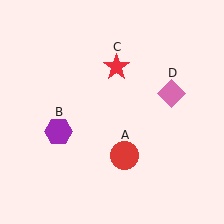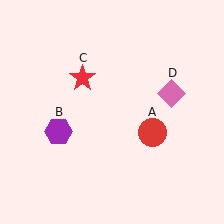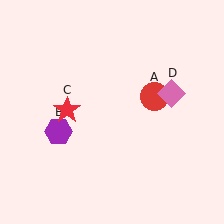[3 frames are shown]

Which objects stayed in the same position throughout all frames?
Purple hexagon (object B) and pink diamond (object D) remained stationary.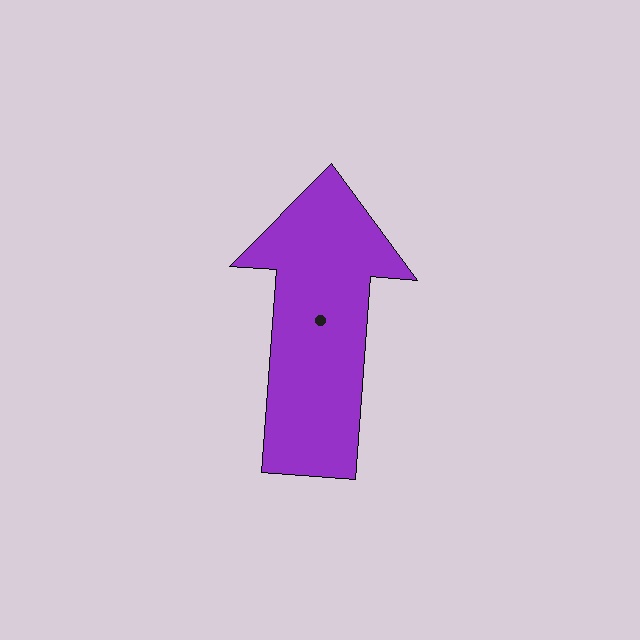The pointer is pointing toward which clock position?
Roughly 12 o'clock.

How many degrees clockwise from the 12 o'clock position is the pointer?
Approximately 4 degrees.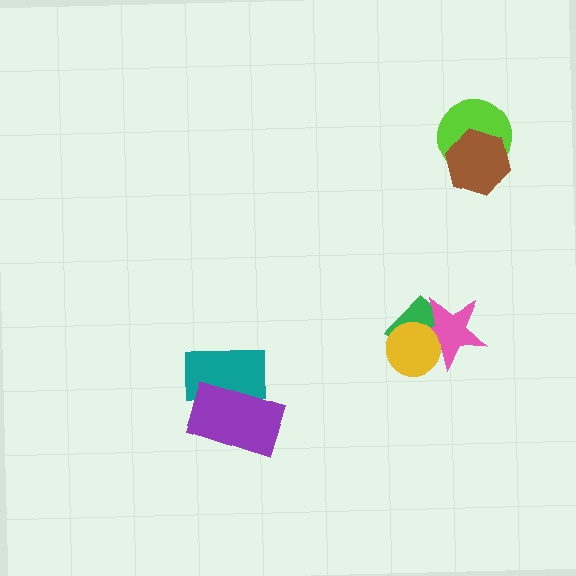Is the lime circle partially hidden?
Yes, it is partially covered by another shape.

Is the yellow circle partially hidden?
No, no other shape covers it.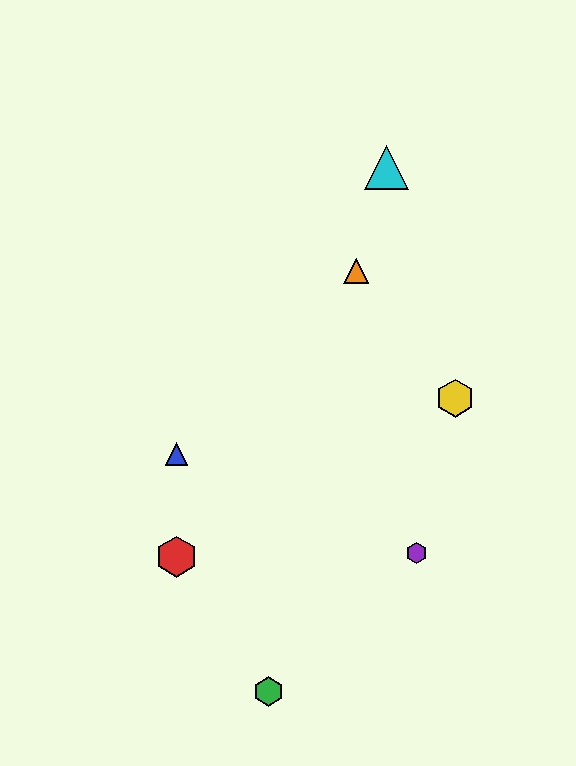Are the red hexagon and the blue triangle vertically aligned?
Yes, both are at x≈177.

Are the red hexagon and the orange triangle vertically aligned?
No, the red hexagon is at x≈177 and the orange triangle is at x≈356.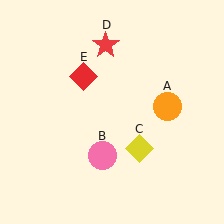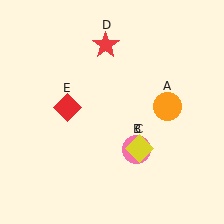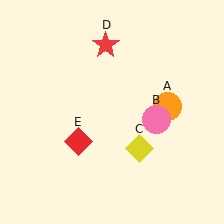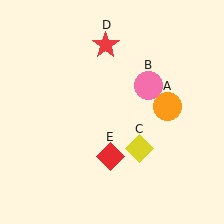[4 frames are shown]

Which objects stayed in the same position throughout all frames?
Orange circle (object A) and yellow diamond (object C) and red star (object D) remained stationary.